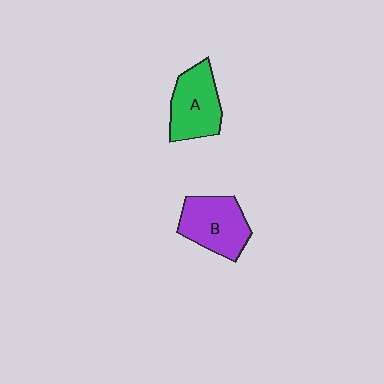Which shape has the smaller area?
Shape A (green).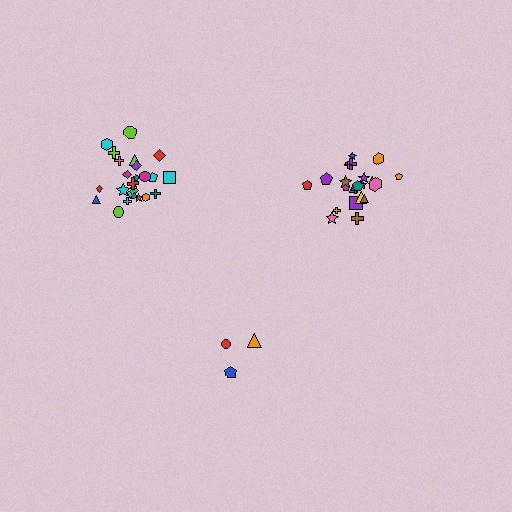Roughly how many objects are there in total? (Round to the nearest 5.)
Roughly 50 objects in total.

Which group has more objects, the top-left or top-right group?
The top-left group.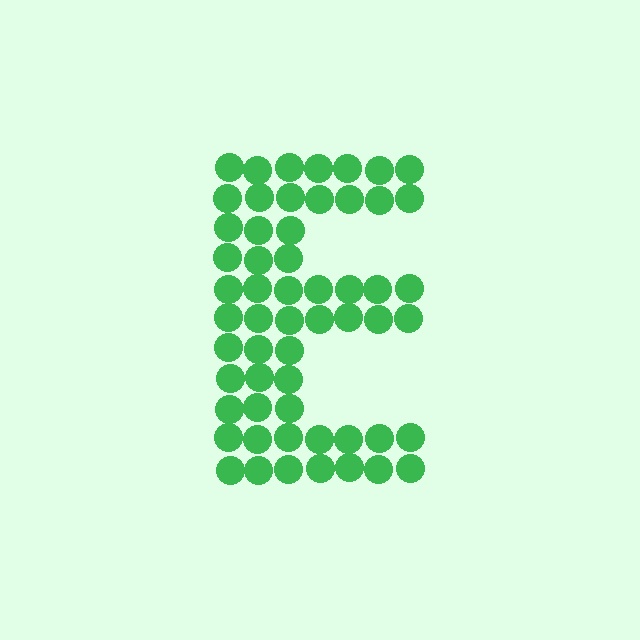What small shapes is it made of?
It is made of small circles.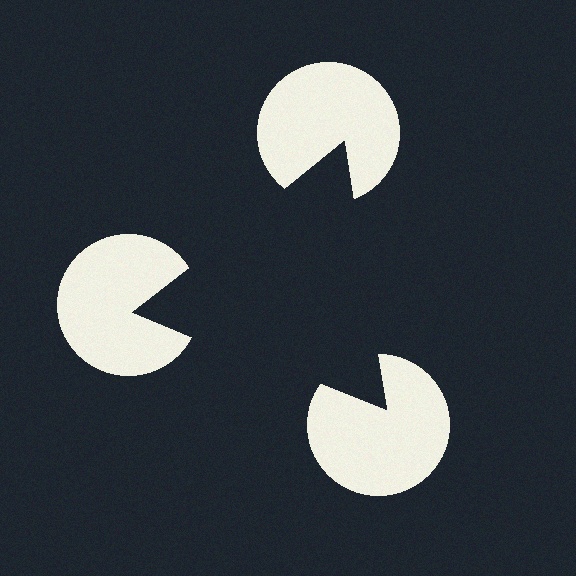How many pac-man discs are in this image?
There are 3 — one at each vertex of the illusory triangle.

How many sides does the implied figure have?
3 sides.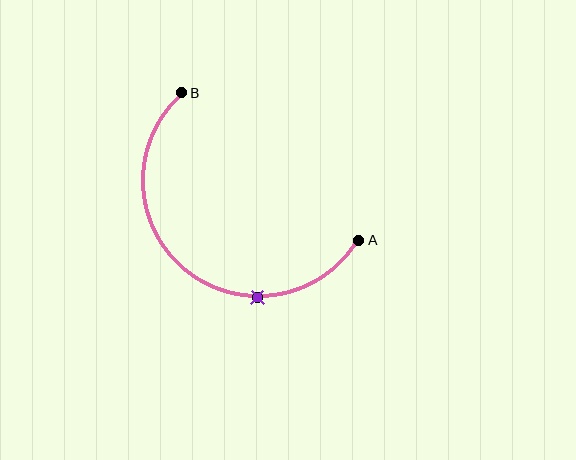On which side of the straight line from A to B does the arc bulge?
The arc bulges below and to the left of the straight line connecting A and B.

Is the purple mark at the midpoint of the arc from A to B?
No. The purple mark lies on the arc but is closer to endpoint A. The arc midpoint would be at the point on the curve equidistant along the arc from both A and B.